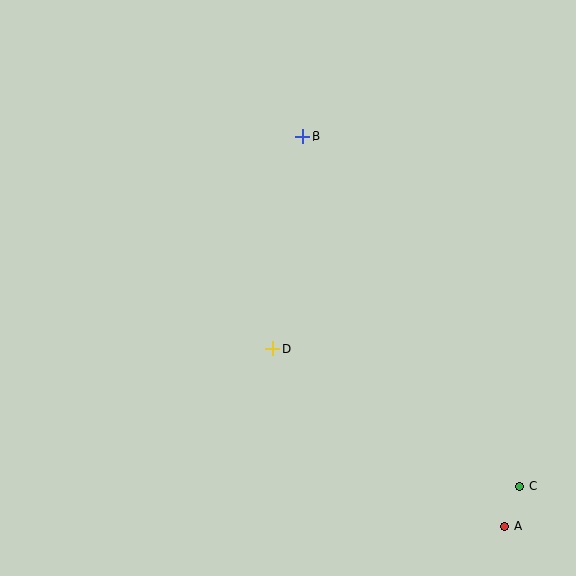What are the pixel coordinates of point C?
Point C is at (519, 486).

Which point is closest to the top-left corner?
Point B is closest to the top-left corner.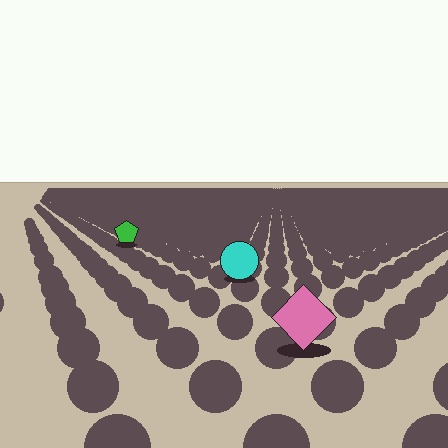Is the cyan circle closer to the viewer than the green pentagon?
Yes. The cyan circle is closer — you can tell from the texture gradient: the ground texture is coarser near it.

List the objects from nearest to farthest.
From nearest to farthest: the pink diamond, the cyan circle, the green pentagon.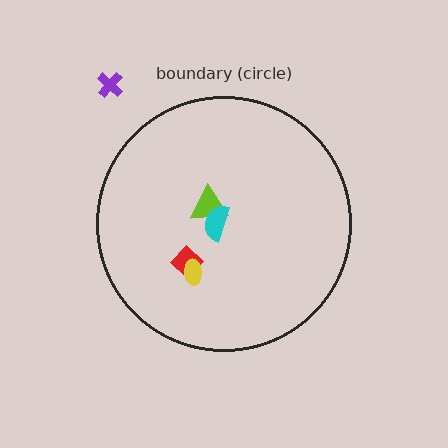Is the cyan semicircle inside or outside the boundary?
Inside.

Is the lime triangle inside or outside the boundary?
Inside.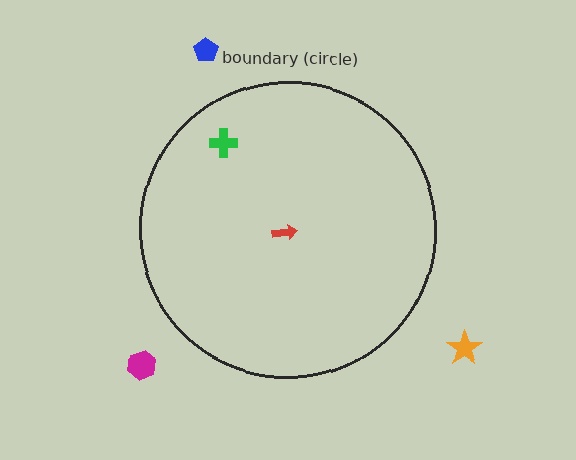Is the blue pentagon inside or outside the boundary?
Outside.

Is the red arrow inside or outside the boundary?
Inside.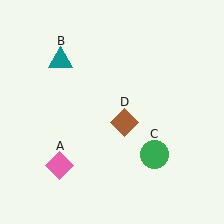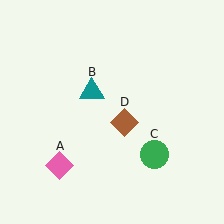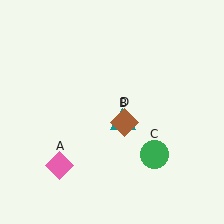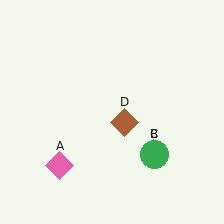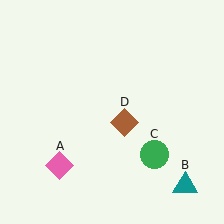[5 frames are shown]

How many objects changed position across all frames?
1 object changed position: teal triangle (object B).